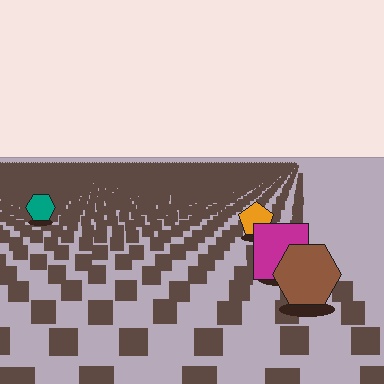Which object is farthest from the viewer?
The teal hexagon is farthest from the viewer. It appears smaller and the ground texture around it is denser.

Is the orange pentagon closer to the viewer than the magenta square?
No. The magenta square is closer — you can tell from the texture gradient: the ground texture is coarser near it.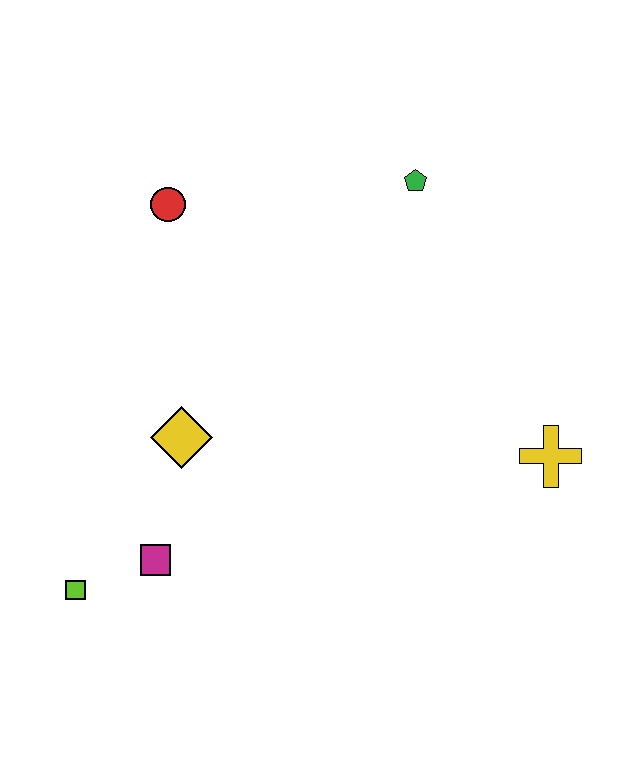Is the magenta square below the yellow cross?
Yes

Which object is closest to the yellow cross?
The green pentagon is closest to the yellow cross.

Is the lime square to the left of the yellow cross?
Yes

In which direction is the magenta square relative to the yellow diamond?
The magenta square is below the yellow diamond.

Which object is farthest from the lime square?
The green pentagon is farthest from the lime square.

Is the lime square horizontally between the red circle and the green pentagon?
No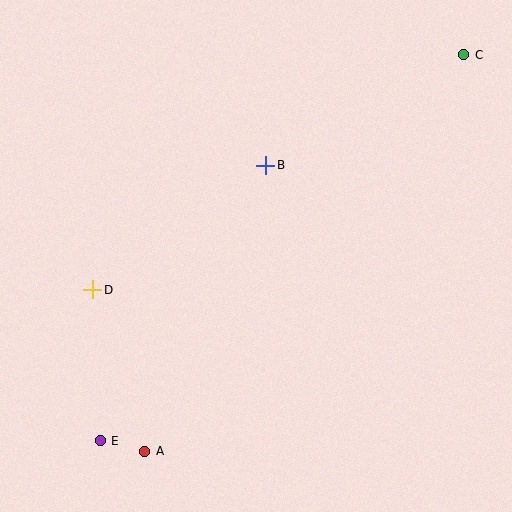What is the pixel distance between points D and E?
The distance between D and E is 151 pixels.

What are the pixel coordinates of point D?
Point D is at (93, 290).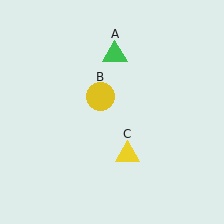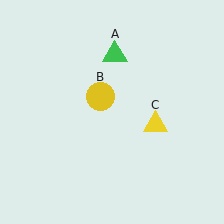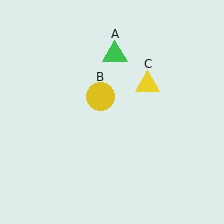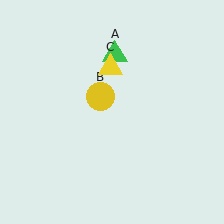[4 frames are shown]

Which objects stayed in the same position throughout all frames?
Green triangle (object A) and yellow circle (object B) remained stationary.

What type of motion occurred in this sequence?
The yellow triangle (object C) rotated counterclockwise around the center of the scene.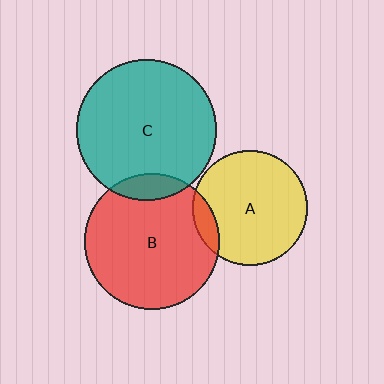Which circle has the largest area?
Circle C (teal).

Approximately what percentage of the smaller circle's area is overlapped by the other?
Approximately 10%.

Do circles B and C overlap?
Yes.